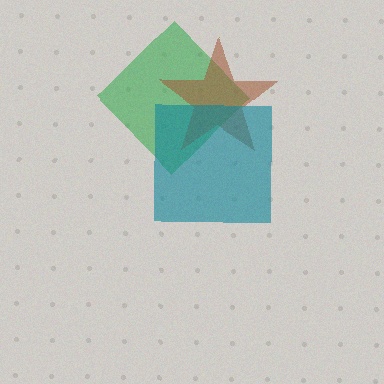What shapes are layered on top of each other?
The layered shapes are: a green diamond, a brown star, a teal square.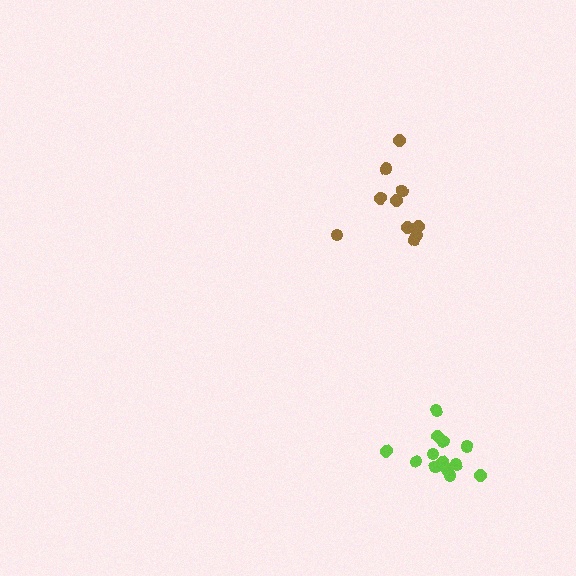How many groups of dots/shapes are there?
There are 2 groups.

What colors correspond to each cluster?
The clusters are colored: brown, lime.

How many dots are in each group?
Group 1: 10 dots, Group 2: 13 dots (23 total).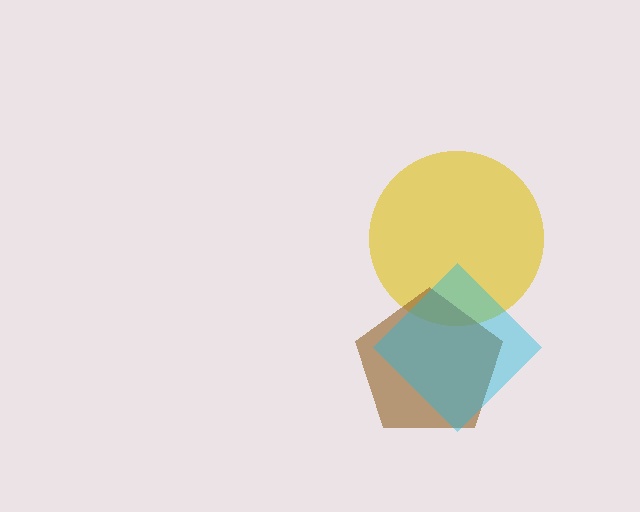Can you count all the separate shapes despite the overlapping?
Yes, there are 3 separate shapes.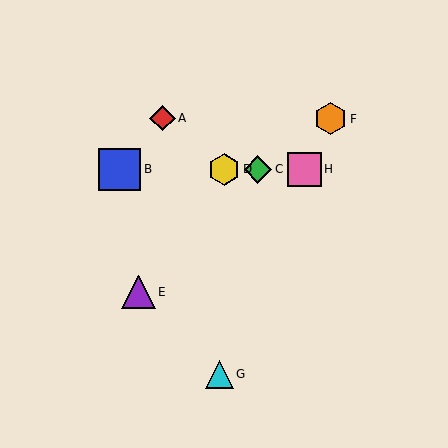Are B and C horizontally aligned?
Yes, both are at y≈169.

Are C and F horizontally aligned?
No, C is at y≈169 and F is at y≈119.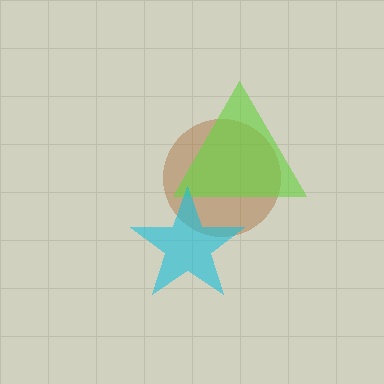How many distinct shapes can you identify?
There are 3 distinct shapes: a brown circle, a lime triangle, a cyan star.